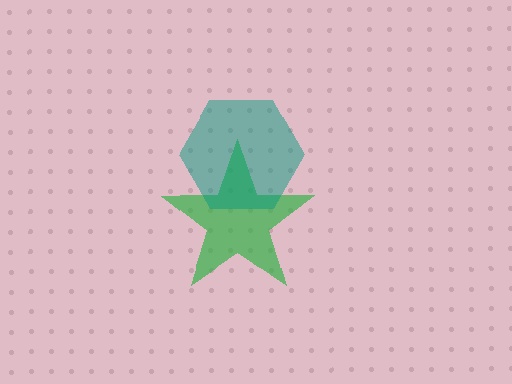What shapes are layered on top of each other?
The layered shapes are: a green star, a teal hexagon.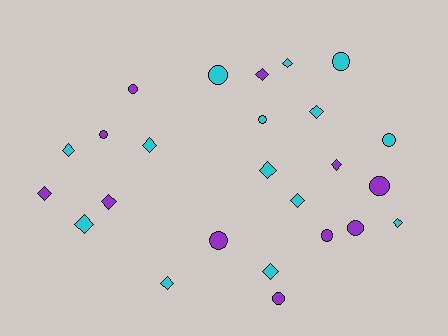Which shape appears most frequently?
Diamond, with 14 objects.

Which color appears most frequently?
Cyan, with 14 objects.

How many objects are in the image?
There are 25 objects.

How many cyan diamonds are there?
There are 10 cyan diamonds.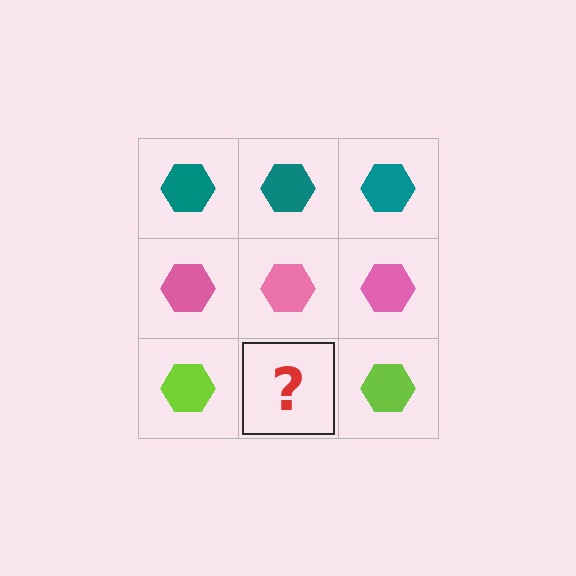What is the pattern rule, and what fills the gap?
The rule is that each row has a consistent color. The gap should be filled with a lime hexagon.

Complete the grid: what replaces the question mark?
The question mark should be replaced with a lime hexagon.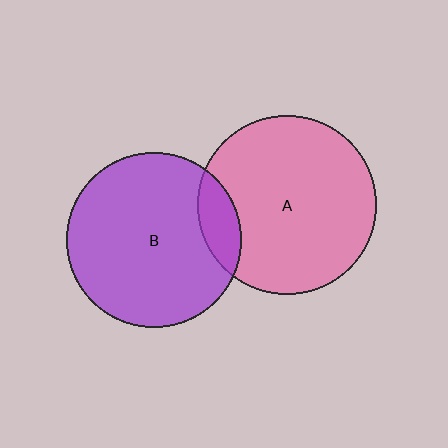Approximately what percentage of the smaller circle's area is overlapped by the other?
Approximately 10%.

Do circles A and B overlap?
Yes.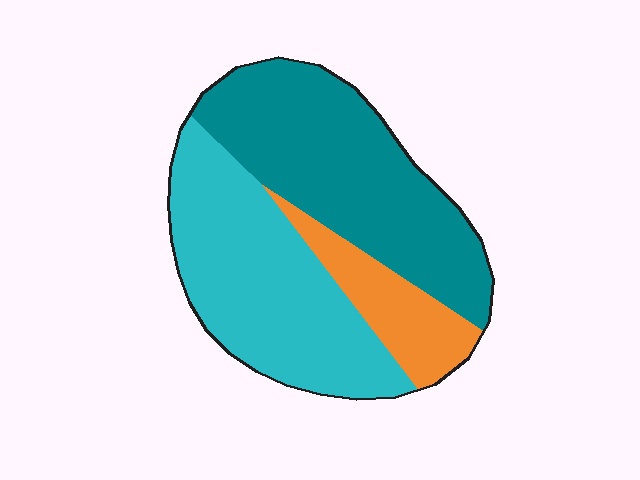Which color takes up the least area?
Orange, at roughly 15%.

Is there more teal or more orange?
Teal.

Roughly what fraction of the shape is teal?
Teal takes up about two fifths (2/5) of the shape.